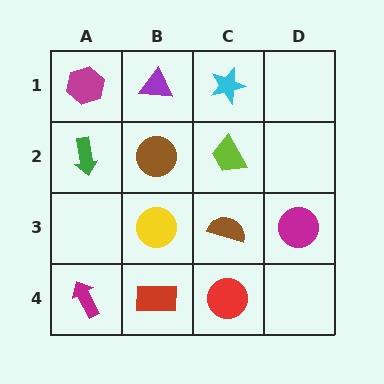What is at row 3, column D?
A magenta circle.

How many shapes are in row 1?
3 shapes.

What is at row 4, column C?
A red circle.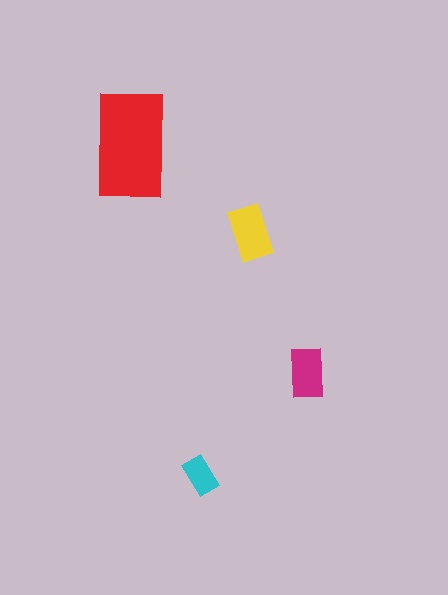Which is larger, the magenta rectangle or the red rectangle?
The red one.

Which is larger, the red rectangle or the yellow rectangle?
The red one.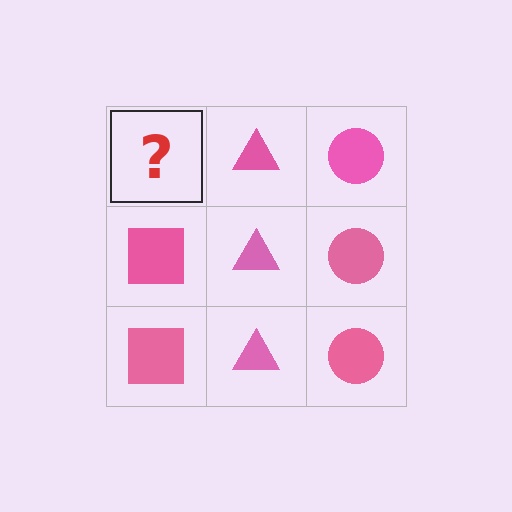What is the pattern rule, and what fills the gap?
The rule is that each column has a consistent shape. The gap should be filled with a pink square.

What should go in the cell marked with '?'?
The missing cell should contain a pink square.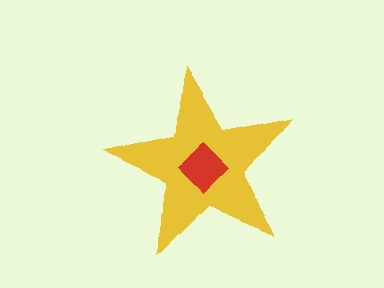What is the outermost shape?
The yellow star.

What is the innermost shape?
The red diamond.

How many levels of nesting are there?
2.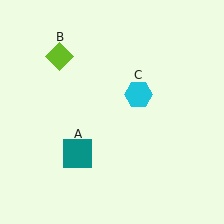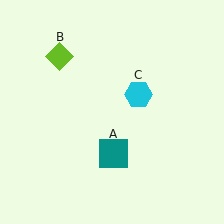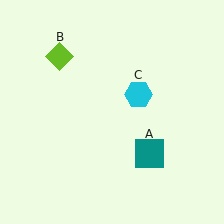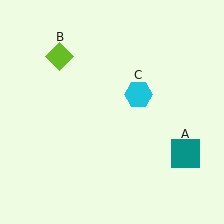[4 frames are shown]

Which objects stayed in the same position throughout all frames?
Lime diamond (object B) and cyan hexagon (object C) remained stationary.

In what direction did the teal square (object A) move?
The teal square (object A) moved right.